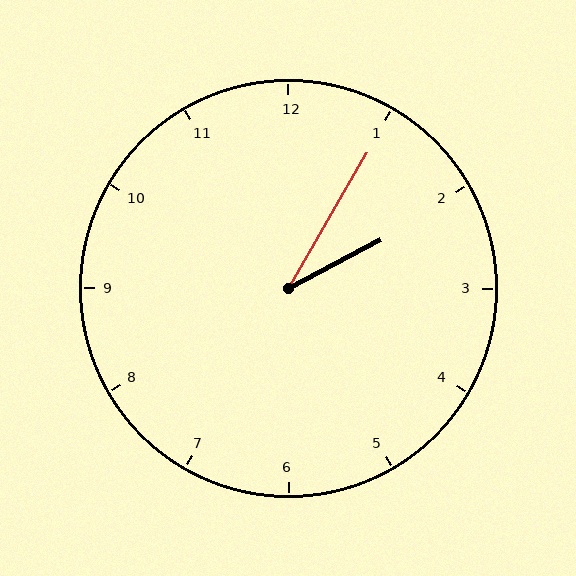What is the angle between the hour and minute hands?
Approximately 32 degrees.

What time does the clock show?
2:05.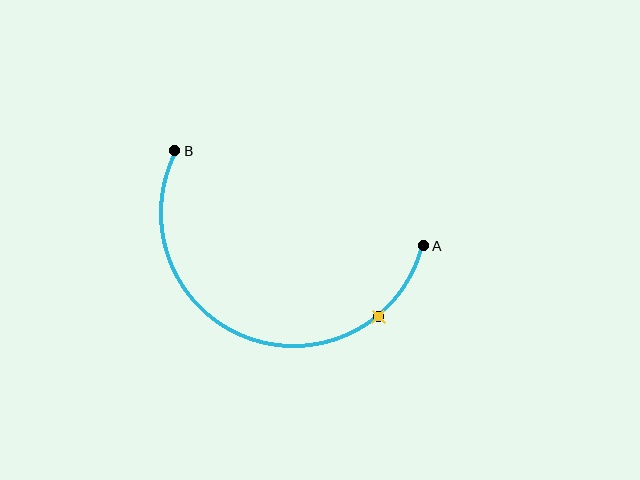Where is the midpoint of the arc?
The arc midpoint is the point on the curve farthest from the straight line joining A and B. It sits below that line.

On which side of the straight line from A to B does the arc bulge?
The arc bulges below the straight line connecting A and B.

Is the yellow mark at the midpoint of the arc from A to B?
No. The yellow mark lies on the arc but is closer to endpoint A. The arc midpoint would be at the point on the curve equidistant along the arc from both A and B.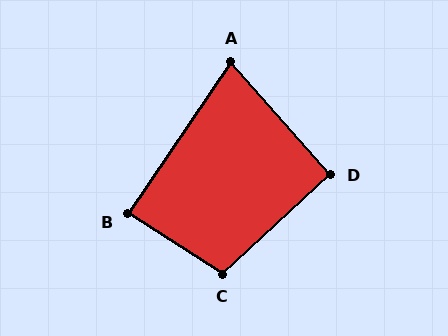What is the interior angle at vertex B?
Approximately 89 degrees (approximately right).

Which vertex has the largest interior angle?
C, at approximately 104 degrees.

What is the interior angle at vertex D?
Approximately 91 degrees (approximately right).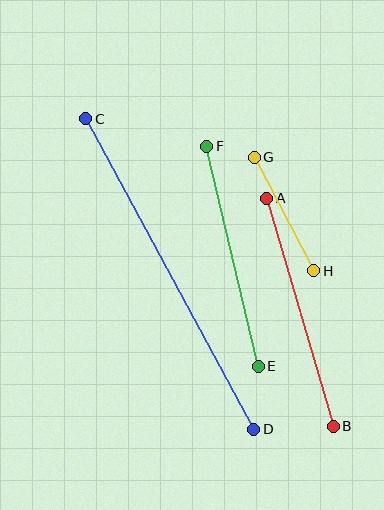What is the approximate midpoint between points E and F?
The midpoint is at approximately (233, 256) pixels.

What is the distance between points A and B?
The distance is approximately 238 pixels.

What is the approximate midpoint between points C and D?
The midpoint is at approximately (170, 274) pixels.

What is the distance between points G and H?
The distance is approximately 128 pixels.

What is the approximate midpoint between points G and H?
The midpoint is at approximately (284, 214) pixels.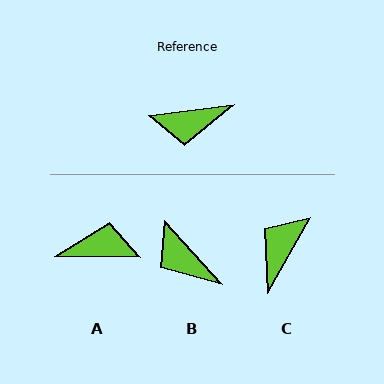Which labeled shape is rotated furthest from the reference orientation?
A, about 172 degrees away.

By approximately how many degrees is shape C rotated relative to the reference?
Approximately 127 degrees clockwise.